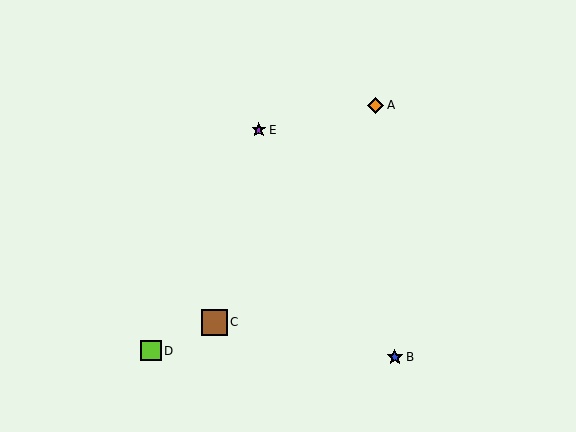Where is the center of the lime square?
The center of the lime square is at (151, 351).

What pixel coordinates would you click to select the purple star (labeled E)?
Click at (259, 130) to select the purple star E.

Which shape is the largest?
The brown square (labeled C) is the largest.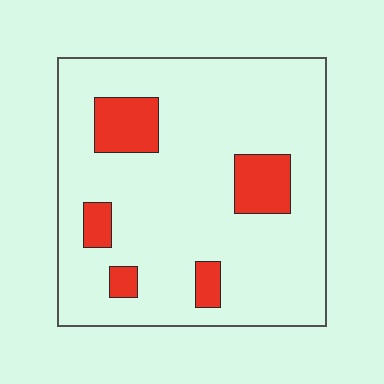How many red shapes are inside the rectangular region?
5.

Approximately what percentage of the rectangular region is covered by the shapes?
Approximately 15%.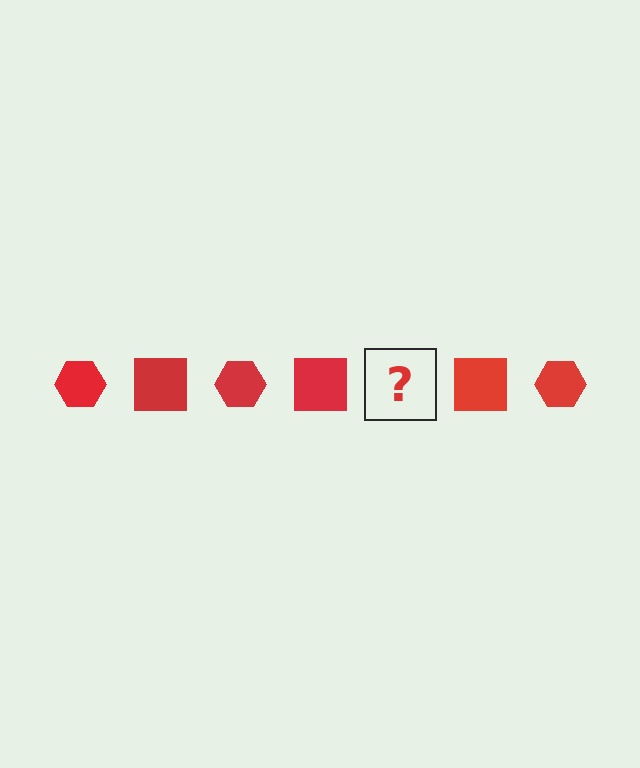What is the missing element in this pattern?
The missing element is a red hexagon.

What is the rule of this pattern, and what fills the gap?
The rule is that the pattern cycles through hexagon, square shapes in red. The gap should be filled with a red hexagon.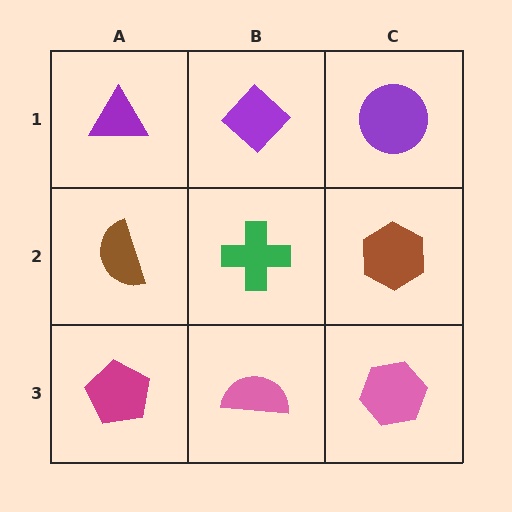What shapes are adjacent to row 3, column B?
A green cross (row 2, column B), a magenta pentagon (row 3, column A), a pink hexagon (row 3, column C).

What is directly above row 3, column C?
A brown hexagon.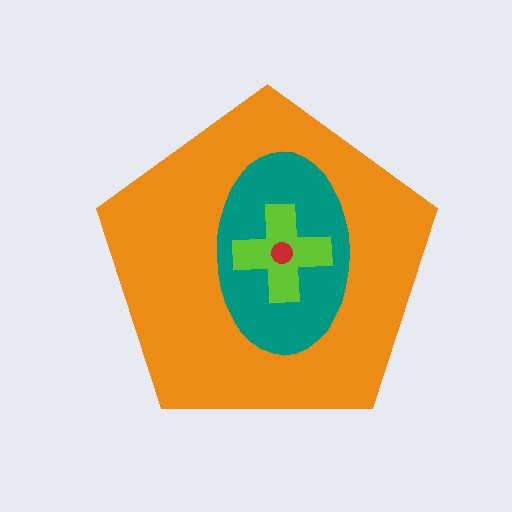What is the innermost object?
The red circle.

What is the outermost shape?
The orange pentagon.